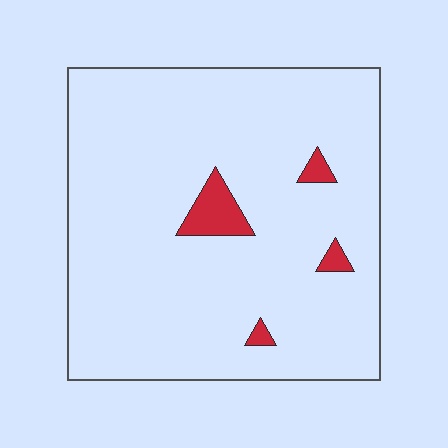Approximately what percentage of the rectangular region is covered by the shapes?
Approximately 5%.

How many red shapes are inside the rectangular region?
4.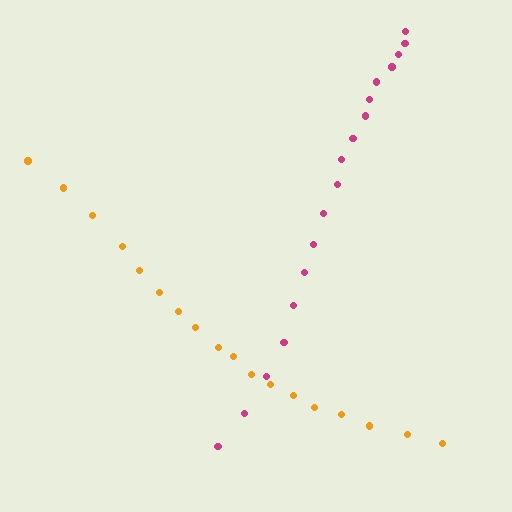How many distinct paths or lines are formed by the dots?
There are 2 distinct paths.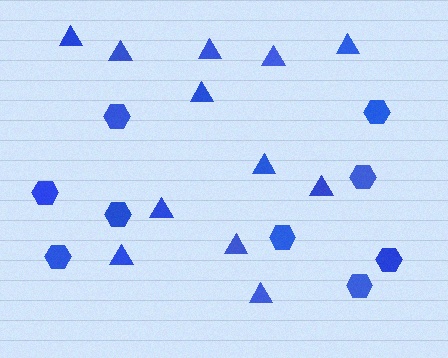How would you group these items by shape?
There are 2 groups: one group of hexagons (9) and one group of triangles (12).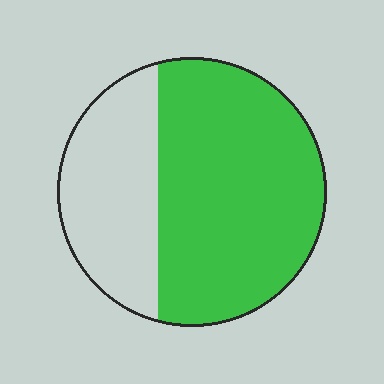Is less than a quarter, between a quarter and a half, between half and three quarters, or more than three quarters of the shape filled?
Between half and three quarters.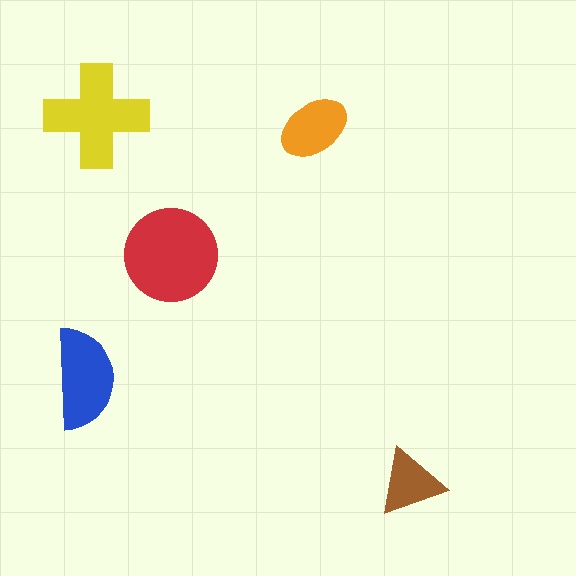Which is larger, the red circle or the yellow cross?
The red circle.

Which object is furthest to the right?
The brown triangle is rightmost.